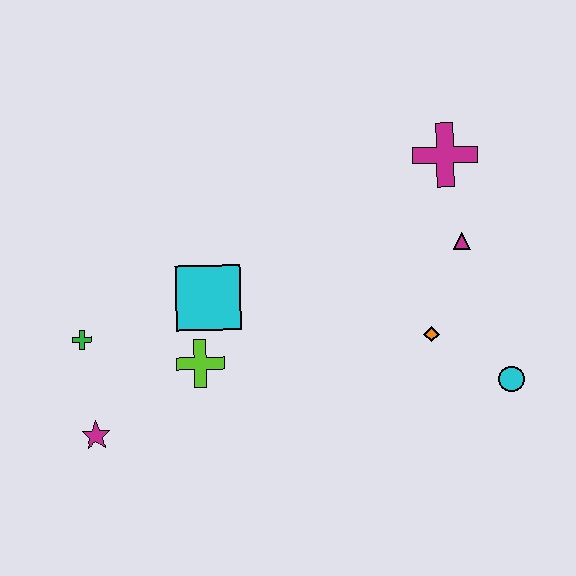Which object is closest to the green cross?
The magenta star is closest to the green cross.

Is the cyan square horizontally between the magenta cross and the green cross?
Yes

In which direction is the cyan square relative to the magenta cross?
The cyan square is to the left of the magenta cross.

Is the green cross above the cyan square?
No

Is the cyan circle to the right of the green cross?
Yes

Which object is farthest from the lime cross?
The magenta cross is farthest from the lime cross.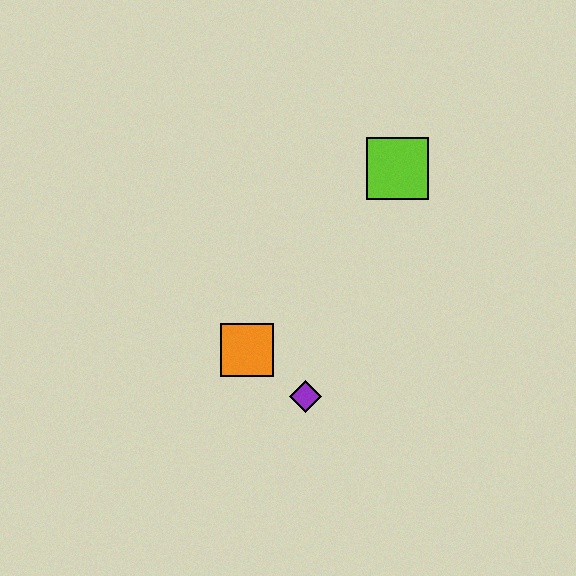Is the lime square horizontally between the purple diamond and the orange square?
No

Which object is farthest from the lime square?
The purple diamond is farthest from the lime square.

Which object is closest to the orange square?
The purple diamond is closest to the orange square.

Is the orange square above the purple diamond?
Yes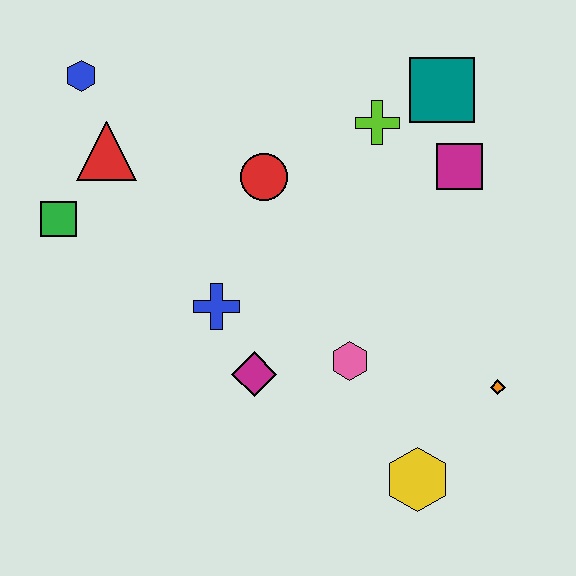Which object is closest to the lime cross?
The teal square is closest to the lime cross.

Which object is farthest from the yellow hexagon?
The blue hexagon is farthest from the yellow hexagon.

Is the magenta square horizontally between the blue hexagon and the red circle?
No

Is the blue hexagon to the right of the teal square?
No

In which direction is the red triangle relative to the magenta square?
The red triangle is to the left of the magenta square.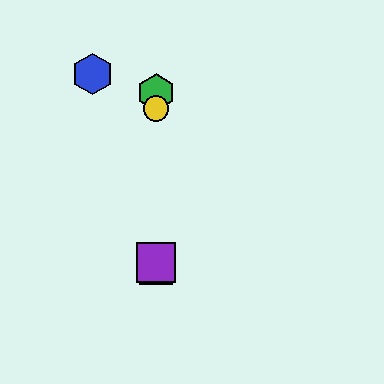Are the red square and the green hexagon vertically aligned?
Yes, both are at x≈156.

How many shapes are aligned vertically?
4 shapes (the red square, the green hexagon, the yellow circle, the purple square) are aligned vertically.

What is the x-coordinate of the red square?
The red square is at x≈156.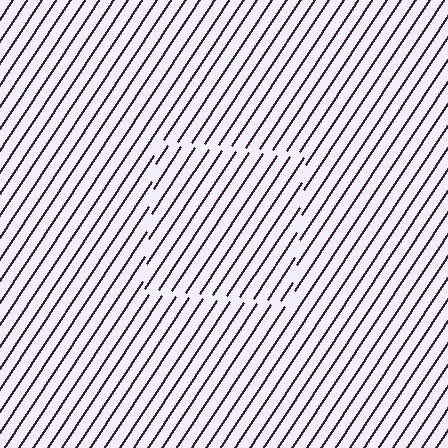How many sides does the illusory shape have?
4 sides — the line-ends trace a square.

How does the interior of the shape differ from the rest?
The interior of the shape contains the same grating, shifted by half a period — the contour is defined by the phase discontinuity where line-ends from the inner and outer gratings abut.